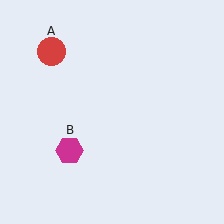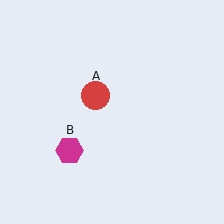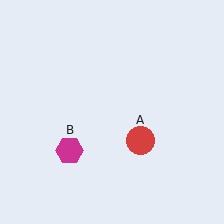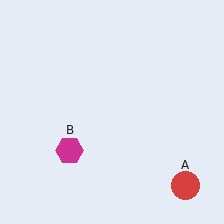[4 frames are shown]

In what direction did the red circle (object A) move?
The red circle (object A) moved down and to the right.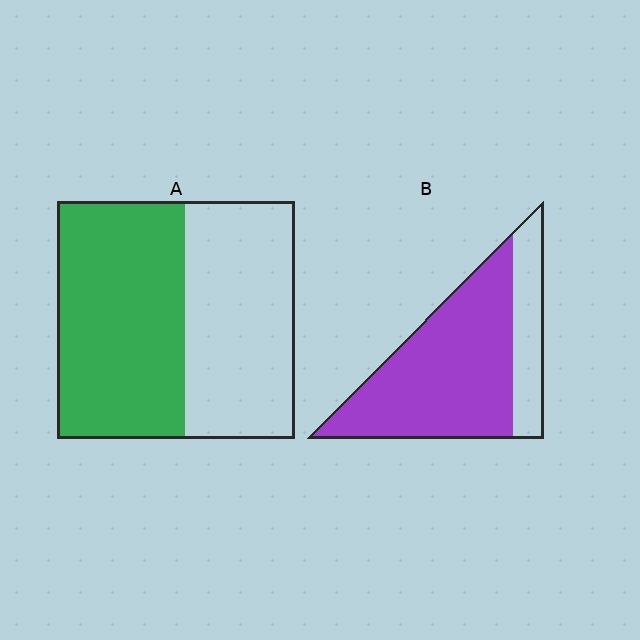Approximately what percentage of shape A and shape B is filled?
A is approximately 55% and B is approximately 75%.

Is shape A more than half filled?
Roughly half.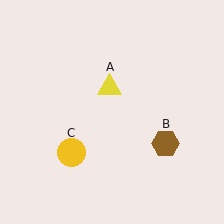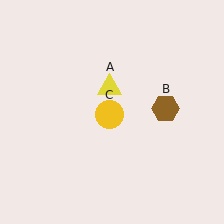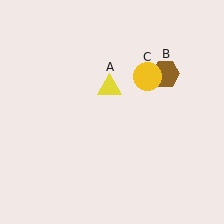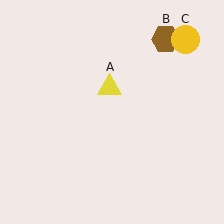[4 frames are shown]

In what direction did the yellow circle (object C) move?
The yellow circle (object C) moved up and to the right.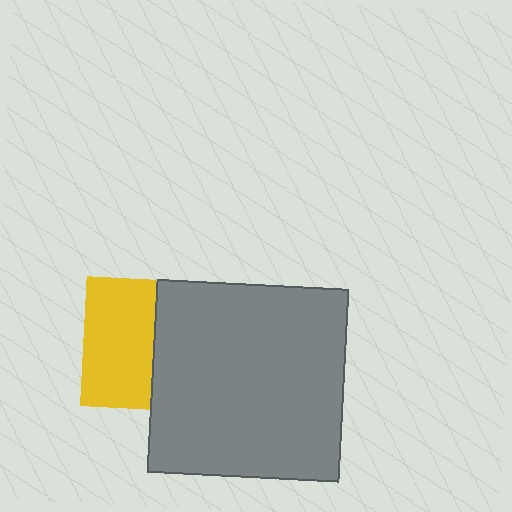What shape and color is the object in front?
The object in front is a gray square.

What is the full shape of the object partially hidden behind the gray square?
The partially hidden object is a yellow square.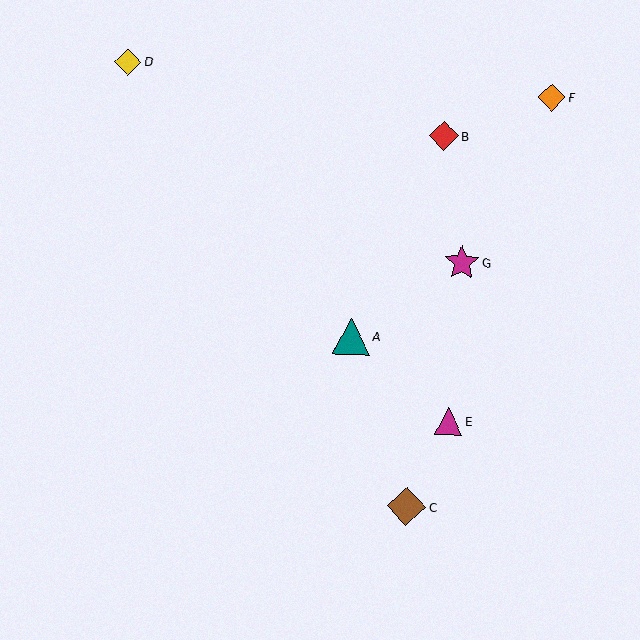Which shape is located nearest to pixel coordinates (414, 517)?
The brown diamond (labeled C) at (407, 507) is nearest to that location.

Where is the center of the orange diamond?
The center of the orange diamond is at (552, 97).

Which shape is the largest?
The brown diamond (labeled C) is the largest.